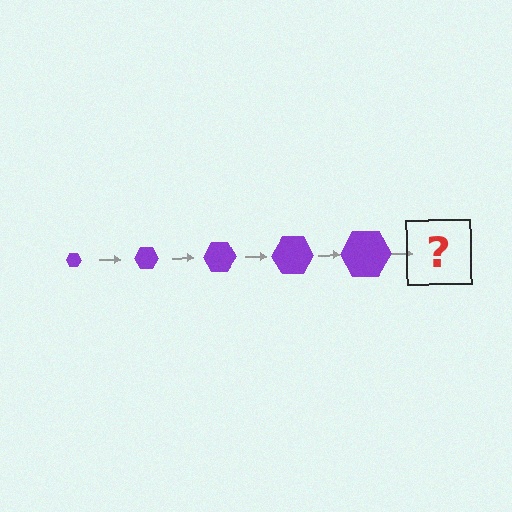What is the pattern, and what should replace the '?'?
The pattern is that the hexagon gets progressively larger each step. The '?' should be a purple hexagon, larger than the previous one.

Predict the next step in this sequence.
The next step is a purple hexagon, larger than the previous one.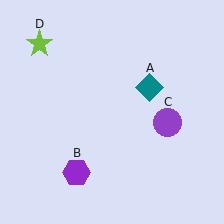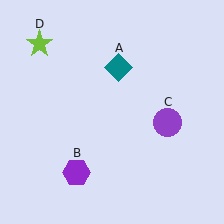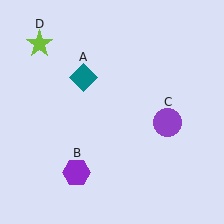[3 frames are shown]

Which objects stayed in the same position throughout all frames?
Purple hexagon (object B) and purple circle (object C) and lime star (object D) remained stationary.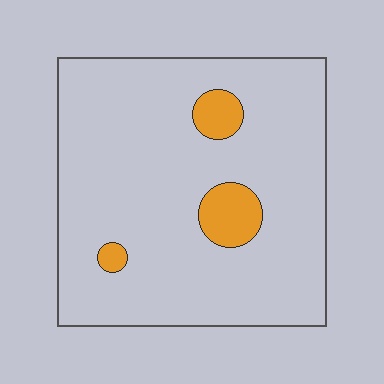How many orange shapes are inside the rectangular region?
3.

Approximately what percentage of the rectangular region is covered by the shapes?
Approximately 10%.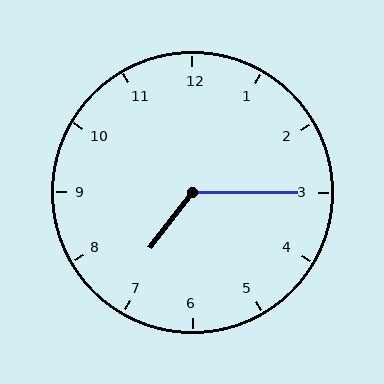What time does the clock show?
7:15.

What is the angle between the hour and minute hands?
Approximately 128 degrees.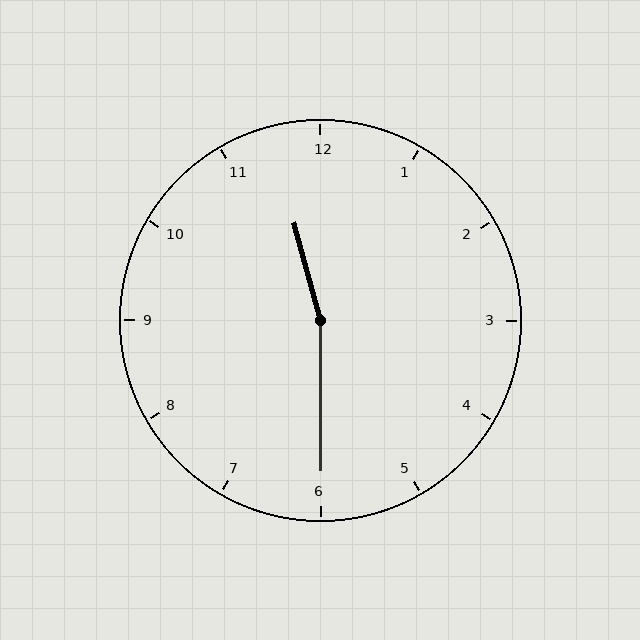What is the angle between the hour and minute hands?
Approximately 165 degrees.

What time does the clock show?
11:30.